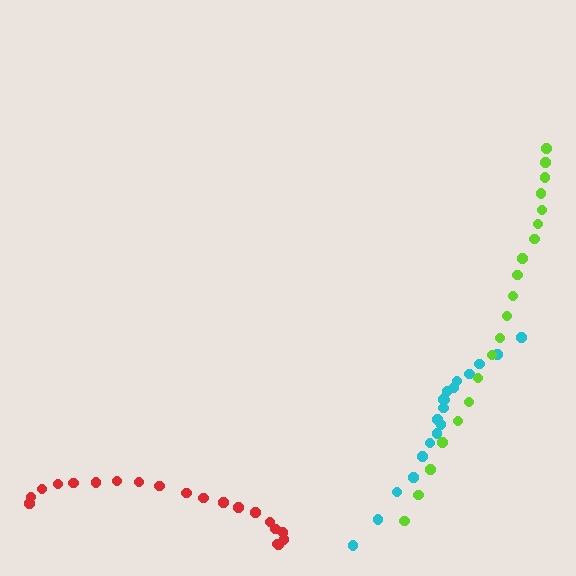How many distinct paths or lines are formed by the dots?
There are 3 distinct paths.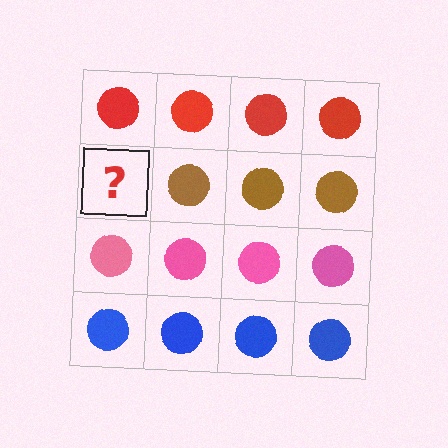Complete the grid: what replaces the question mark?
The question mark should be replaced with a brown circle.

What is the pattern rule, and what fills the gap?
The rule is that each row has a consistent color. The gap should be filled with a brown circle.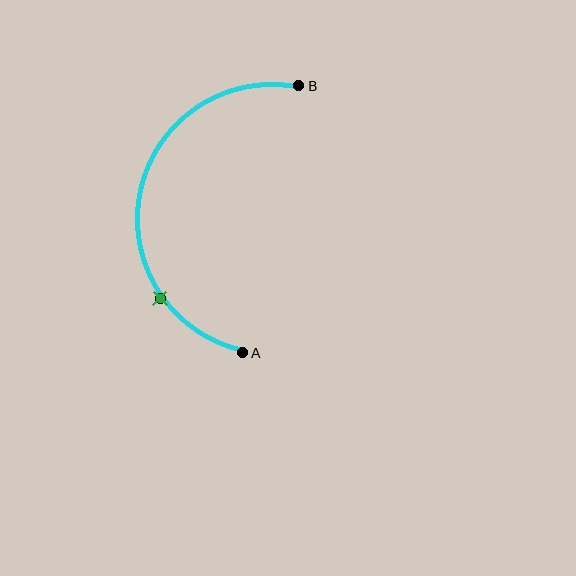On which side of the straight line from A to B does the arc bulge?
The arc bulges to the left of the straight line connecting A and B.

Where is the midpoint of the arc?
The arc midpoint is the point on the curve farthest from the straight line joining A and B. It sits to the left of that line.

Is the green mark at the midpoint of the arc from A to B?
No. The green mark lies on the arc but is closer to endpoint A. The arc midpoint would be at the point on the curve equidistant along the arc from both A and B.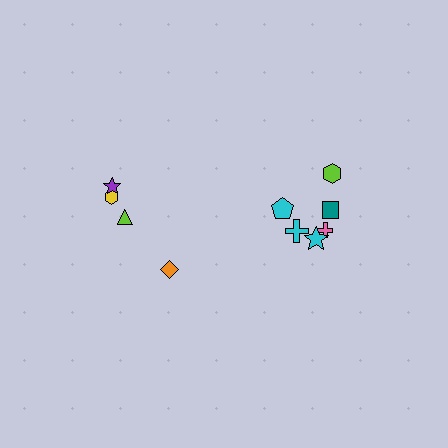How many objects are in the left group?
There are 4 objects.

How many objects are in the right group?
There are 6 objects.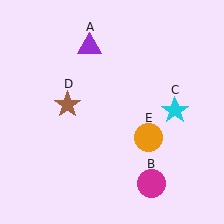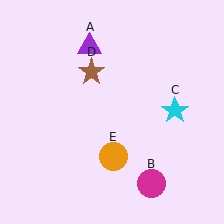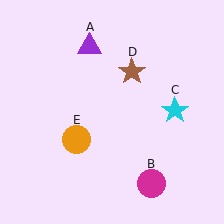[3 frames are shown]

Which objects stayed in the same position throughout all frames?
Purple triangle (object A) and magenta circle (object B) and cyan star (object C) remained stationary.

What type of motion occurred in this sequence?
The brown star (object D), orange circle (object E) rotated clockwise around the center of the scene.